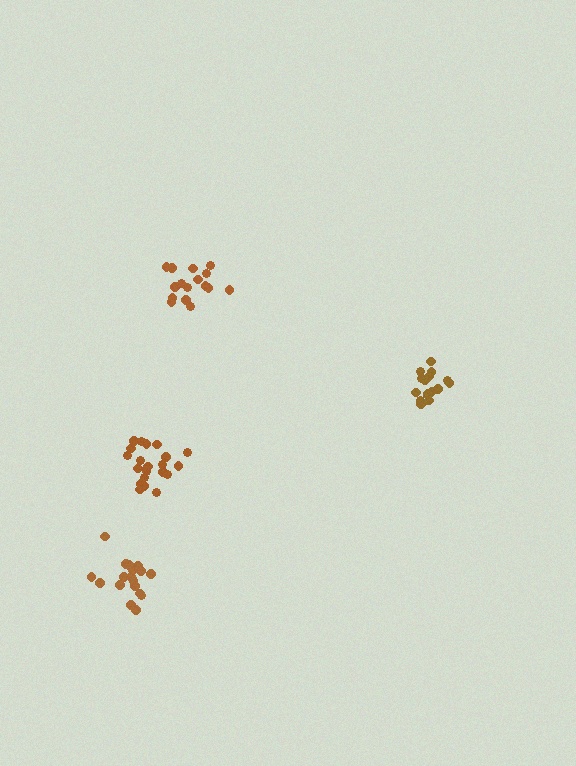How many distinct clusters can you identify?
There are 4 distinct clusters.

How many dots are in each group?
Group 1: 21 dots, Group 2: 19 dots, Group 3: 16 dots, Group 4: 18 dots (74 total).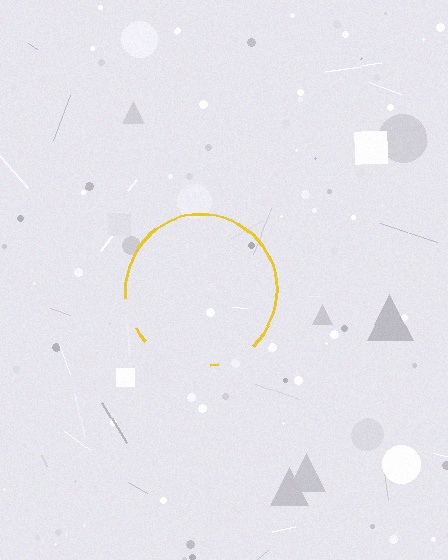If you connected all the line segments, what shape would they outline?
They would outline a circle.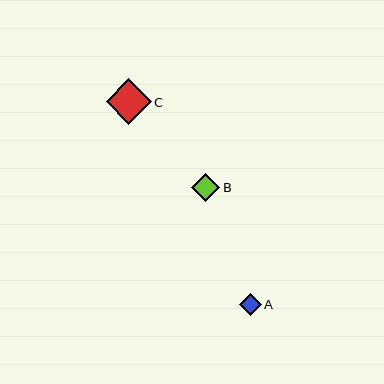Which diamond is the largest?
Diamond C is the largest with a size of approximately 45 pixels.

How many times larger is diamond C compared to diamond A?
Diamond C is approximately 2.1 times the size of diamond A.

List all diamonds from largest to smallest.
From largest to smallest: C, B, A.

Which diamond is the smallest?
Diamond A is the smallest with a size of approximately 21 pixels.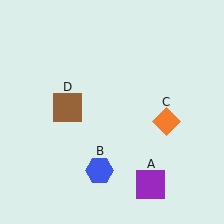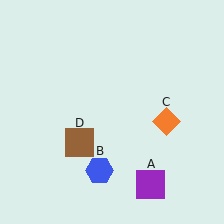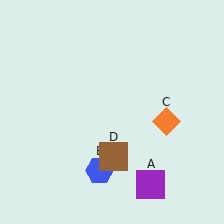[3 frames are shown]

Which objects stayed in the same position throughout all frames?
Purple square (object A) and blue hexagon (object B) and orange diamond (object C) remained stationary.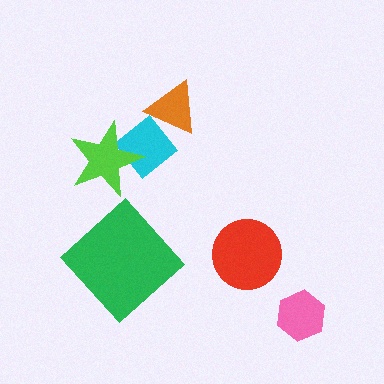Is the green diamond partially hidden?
No, no other shape covers it.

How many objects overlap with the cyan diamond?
2 objects overlap with the cyan diamond.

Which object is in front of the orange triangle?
The cyan diamond is in front of the orange triangle.